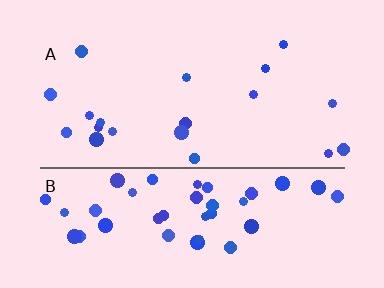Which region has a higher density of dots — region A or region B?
B (the bottom).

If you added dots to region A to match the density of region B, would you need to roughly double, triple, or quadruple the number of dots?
Approximately double.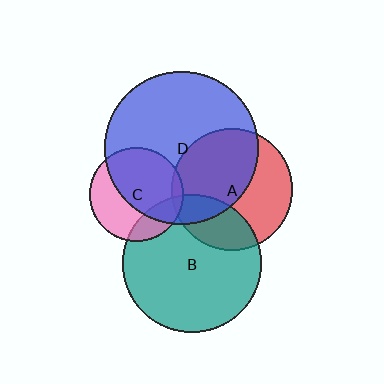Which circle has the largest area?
Circle D (blue).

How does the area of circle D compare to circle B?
Approximately 1.2 times.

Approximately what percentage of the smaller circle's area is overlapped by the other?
Approximately 5%.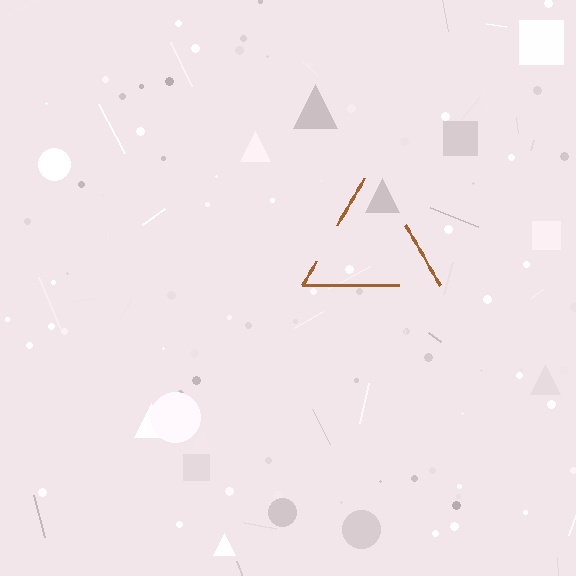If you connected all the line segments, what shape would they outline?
They would outline a triangle.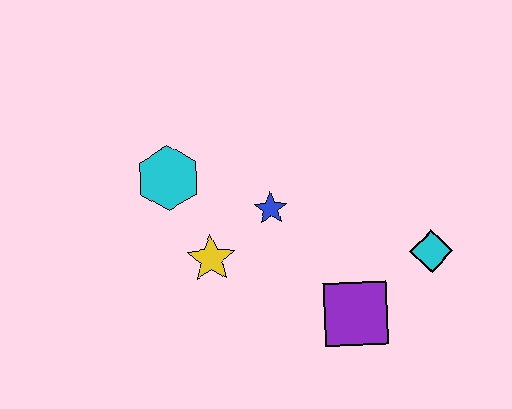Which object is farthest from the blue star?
The cyan diamond is farthest from the blue star.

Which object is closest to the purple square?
The cyan diamond is closest to the purple square.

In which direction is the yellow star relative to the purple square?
The yellow star is to the left of the purple square.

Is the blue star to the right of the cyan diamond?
No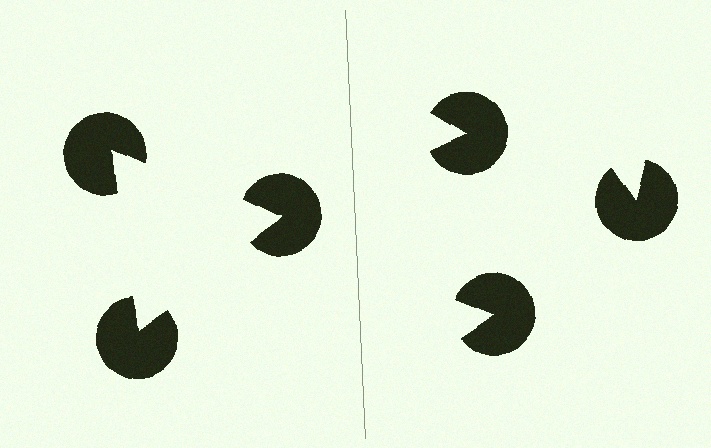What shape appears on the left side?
An illusory triangle.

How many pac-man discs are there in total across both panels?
6 — 3 on each side.